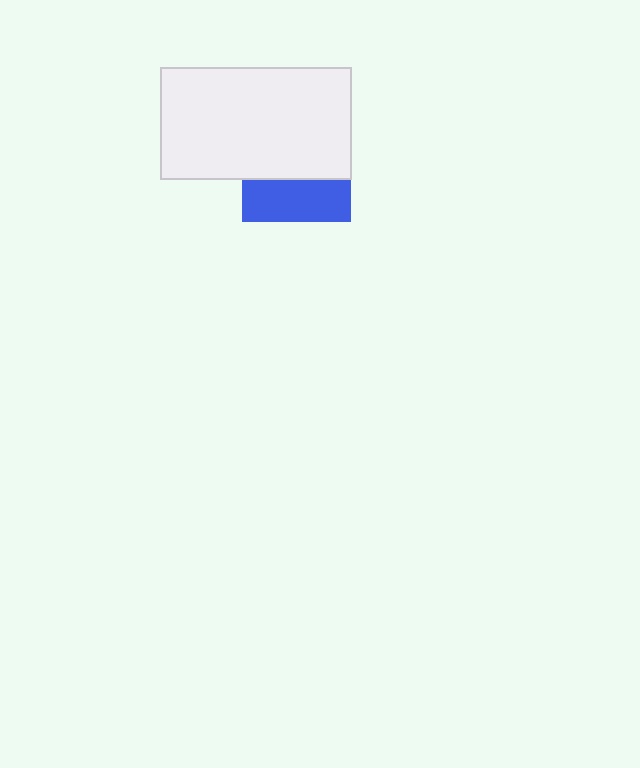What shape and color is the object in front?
The object in front is a white rectangle.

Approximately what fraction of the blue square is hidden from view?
Roughly 61% of the blue square is hidden behind the white rectangle.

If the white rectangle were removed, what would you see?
You would see the complete blue square.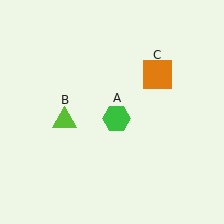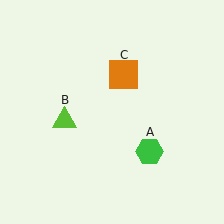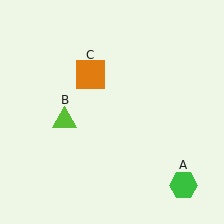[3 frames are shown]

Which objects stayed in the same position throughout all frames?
Lime triangle (object B) remained stationary.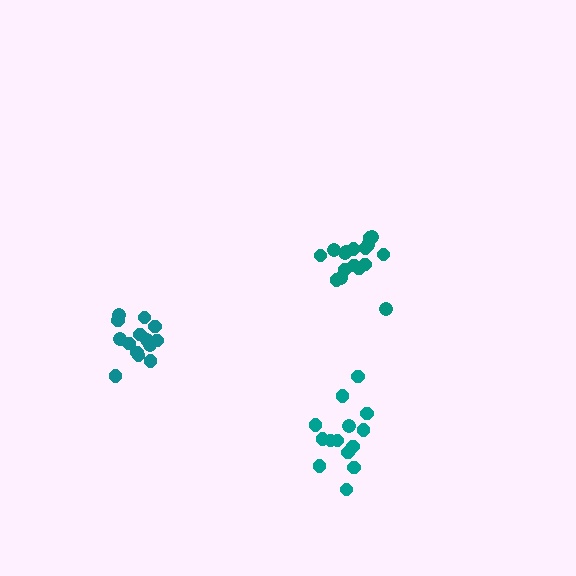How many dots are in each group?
Group 1: 14 dots, Group 2: 14 dots, Group 3: 17 dots (45 total).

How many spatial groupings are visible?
There are 3 spatial groupings.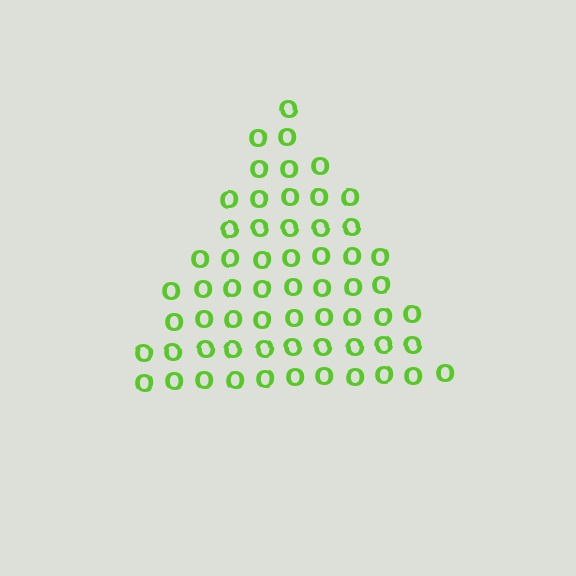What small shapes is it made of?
It is made of small letter O's.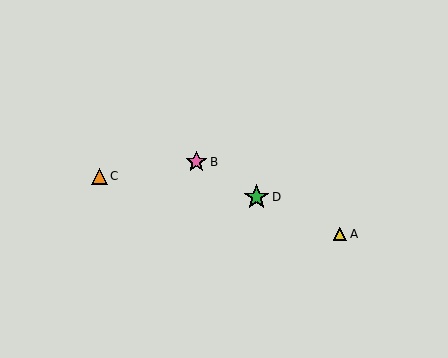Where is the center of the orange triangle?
The center of the orange triangle is at (99, 176).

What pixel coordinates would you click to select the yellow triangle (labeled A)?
Click at (340, 234) to select the yellow triangle A.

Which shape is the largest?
The green star (labeled D) is the largest.